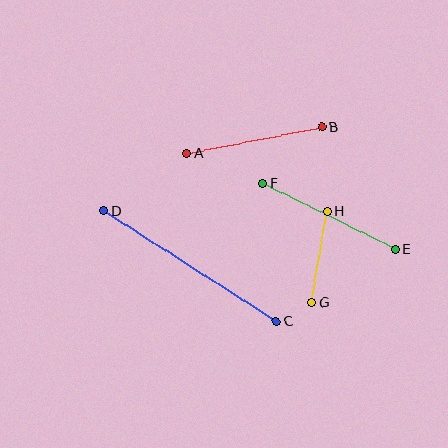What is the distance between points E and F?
The distance is approximately 147 pixels.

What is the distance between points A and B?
The distance is approximately 137 pixels.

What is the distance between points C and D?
The distance is approximately 205 pixels.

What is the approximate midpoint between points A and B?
The midpoint is at approximately (254, 140) pixels.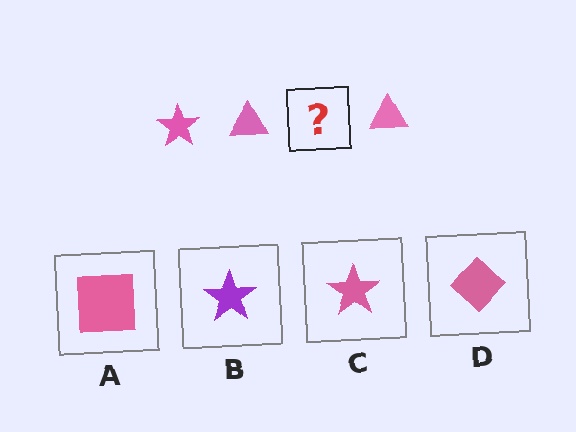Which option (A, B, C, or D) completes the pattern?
C.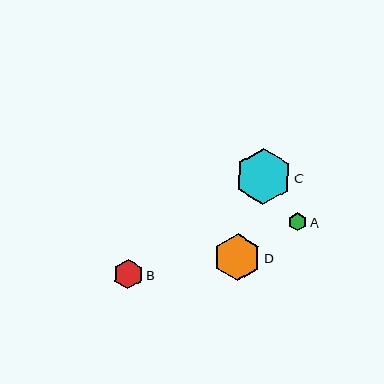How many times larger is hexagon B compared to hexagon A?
Hexagon B is approximately 1.6 times the size of hexagon A.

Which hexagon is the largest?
Hexagon C is the largest with a size of approximately 57 pixels.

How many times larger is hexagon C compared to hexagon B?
Hexagon C is approximately 1.9 times the size of hexagon B.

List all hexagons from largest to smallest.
From largest to smallest: C, D, B, A.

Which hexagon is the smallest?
Hexagon A is the smallest with a size of approximately 18 pixels.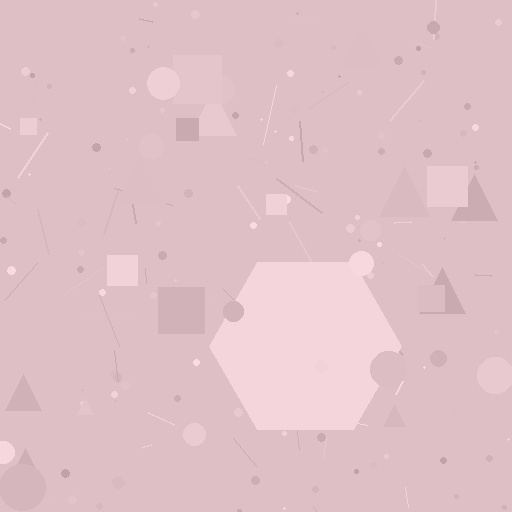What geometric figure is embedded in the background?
A hexagon is embedded in the background.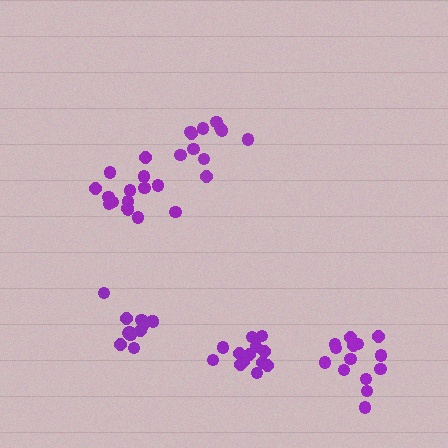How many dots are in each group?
Group 1: 14 dots, Group 2: 12 dots, Group 3: 13 dots, Group 4: 12 dots, Group 5: 15 dots (66 total).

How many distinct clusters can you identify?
There are 5 distinct clusters.